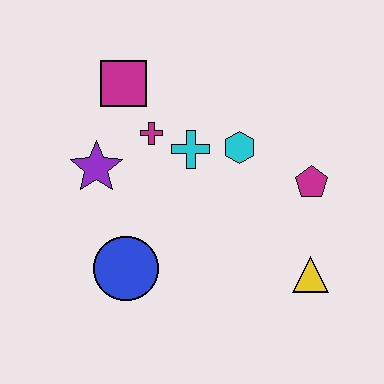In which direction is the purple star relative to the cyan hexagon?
The purple star is to the left of the cyan hexagon.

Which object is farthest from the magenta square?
The yellow triangle is farthest from the magenta square.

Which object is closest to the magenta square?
The magenta cross is closest to the magenta square.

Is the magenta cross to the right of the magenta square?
Yes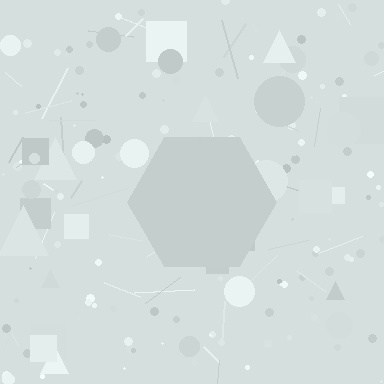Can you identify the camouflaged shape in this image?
The camouflaged shape is a hexagon.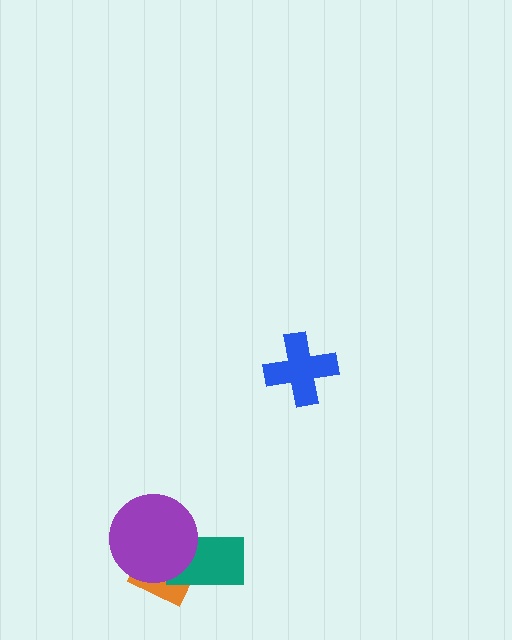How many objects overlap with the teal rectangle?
2 objects overlap with the teal rectangle.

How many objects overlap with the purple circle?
2 objects overlap with the purple circle.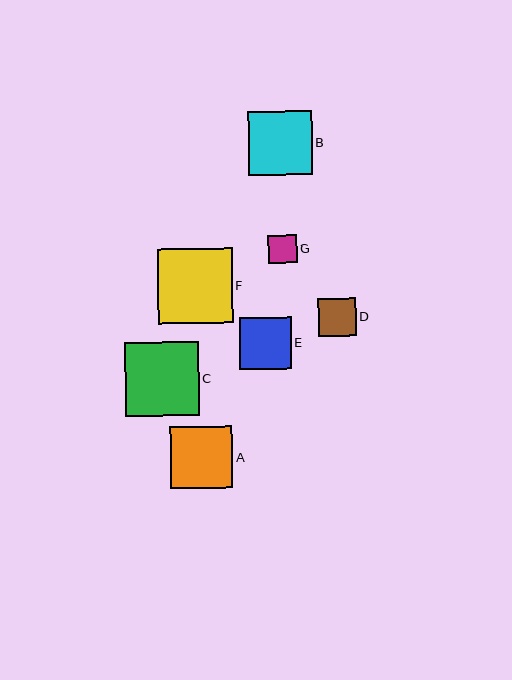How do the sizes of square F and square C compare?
Square F and square C are approximately the same size.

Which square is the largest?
Square F is the largest with a size of approximately 75 pixels.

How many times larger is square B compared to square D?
Square B is approximately 1.7 times the size of square D.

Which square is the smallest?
Square G is the smallest with a size of approximately 29 pixels.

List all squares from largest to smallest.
From largest to smallest: F, C, B, A, E, D, G.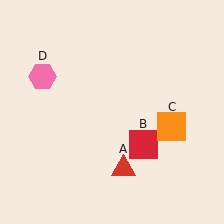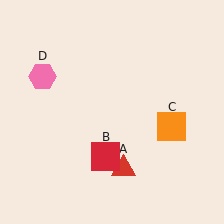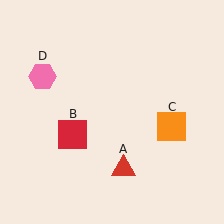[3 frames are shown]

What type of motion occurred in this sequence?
The red square (object B) rotated clockwise around the center of the scene.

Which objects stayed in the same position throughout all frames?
Red triangle (object A) and orange square (object C) and pink hexagon (object D) remained stationary.